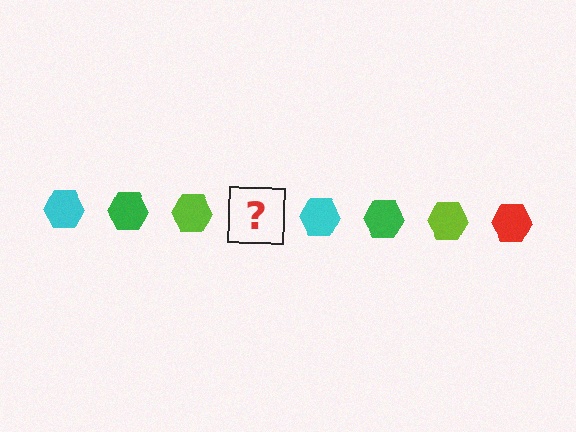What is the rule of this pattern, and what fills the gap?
The rule is that the pattern cycles through cyan, green, lime, red hexagons. The gap should be filled with a red hexagon.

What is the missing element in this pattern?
The missing element is a red hexagon.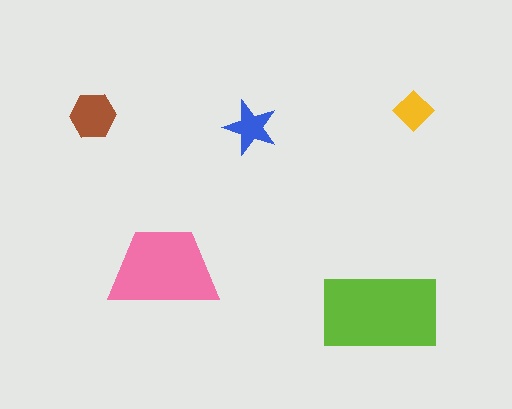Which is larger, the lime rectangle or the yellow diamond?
The lime rectangle.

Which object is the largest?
The lime rectangle.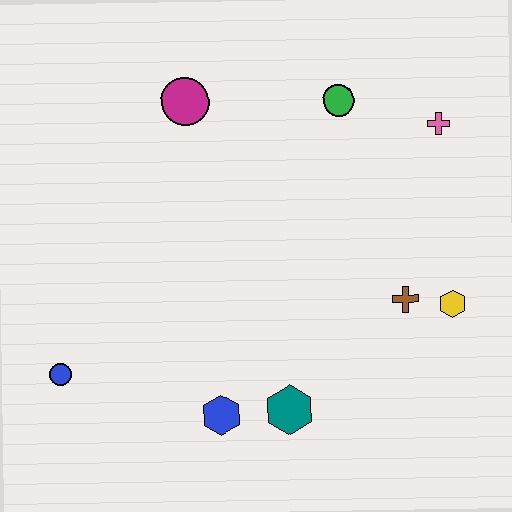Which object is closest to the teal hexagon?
The blue hexagon is closest to the teal hexagon.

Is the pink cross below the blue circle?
No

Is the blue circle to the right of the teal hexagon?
No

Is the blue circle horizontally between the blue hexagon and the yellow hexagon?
No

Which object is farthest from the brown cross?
The blue circle is farthest from the brown cross.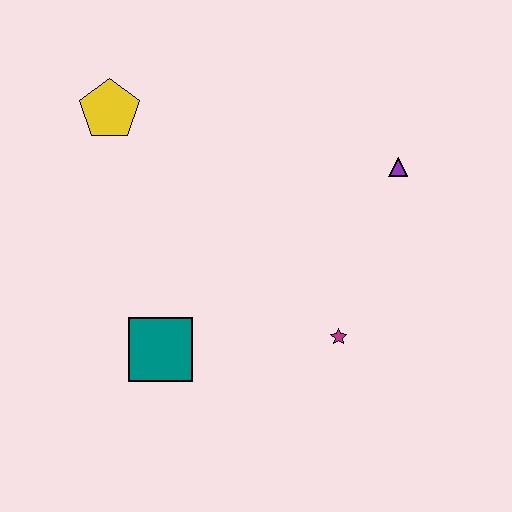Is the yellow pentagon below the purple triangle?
No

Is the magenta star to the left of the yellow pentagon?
No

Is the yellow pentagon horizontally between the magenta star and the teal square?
No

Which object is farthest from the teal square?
The purple triangle is farthest from the teal square.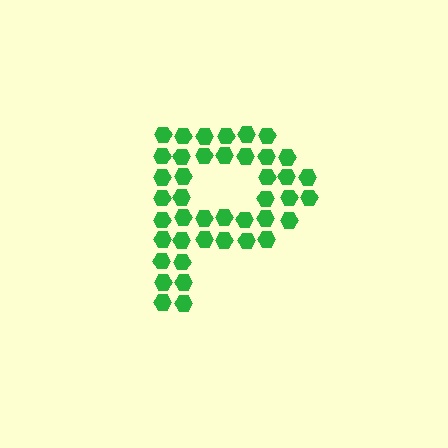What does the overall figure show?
The overall figure shows the letter P.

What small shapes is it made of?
It is made of small hexagons.